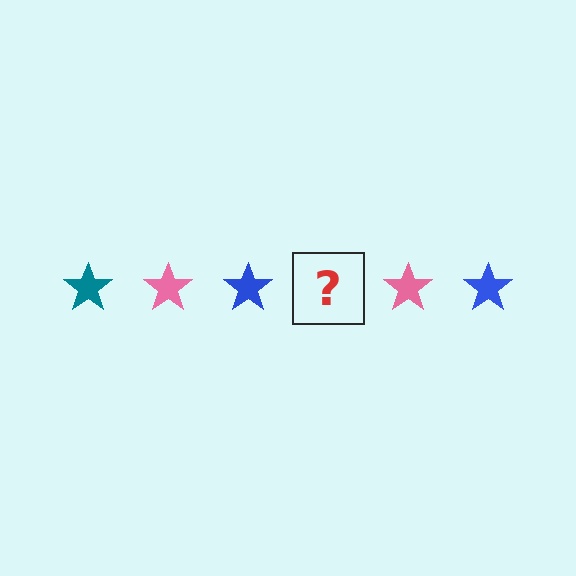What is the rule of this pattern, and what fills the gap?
The rule is that the pattern cycles through teal, pink, blue stars. The gap should be filled with a teal star.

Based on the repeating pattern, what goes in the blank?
The blank should be a teal star.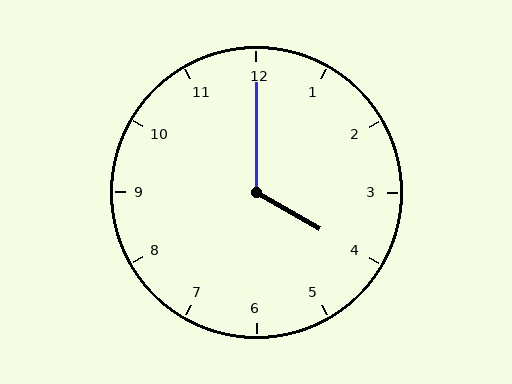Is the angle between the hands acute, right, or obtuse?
It is obtuse.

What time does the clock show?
4:00.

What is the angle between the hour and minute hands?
Approximately 120 degrees.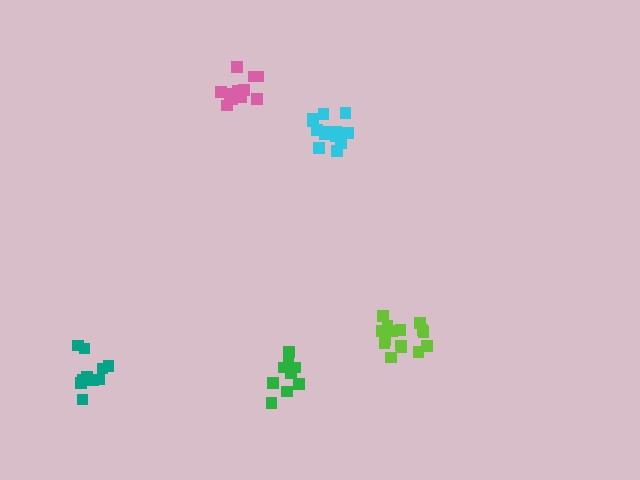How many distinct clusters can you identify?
There are 5 distinct clusters.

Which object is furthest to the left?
The teal cluster is leftmost.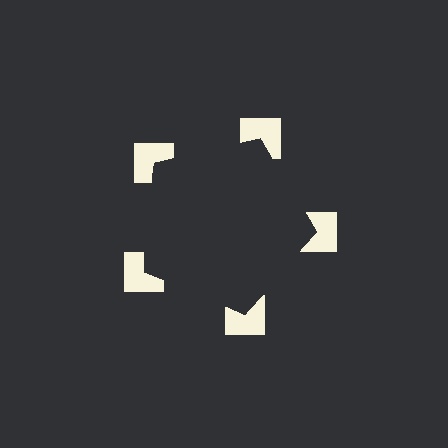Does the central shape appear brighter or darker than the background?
It typically appears slightly darker than the background, even though no actual brightness change is drawn.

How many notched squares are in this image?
There are 5 — one at each vertex of the illusory pentagon.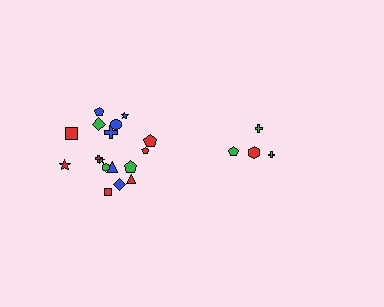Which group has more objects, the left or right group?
The left group.